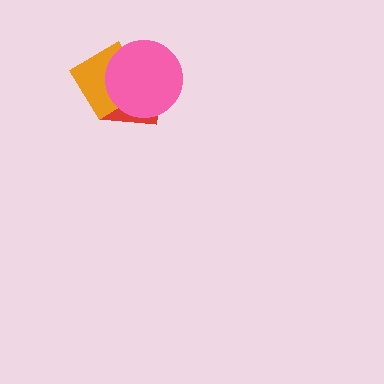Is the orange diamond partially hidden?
Yes, it is partially covered by another shape.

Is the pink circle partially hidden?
No, no other shape covers it.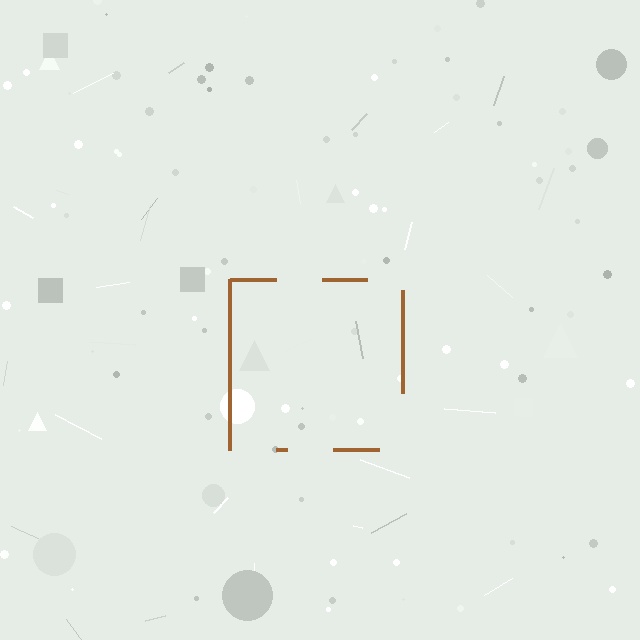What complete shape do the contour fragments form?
The contour fragments form a square.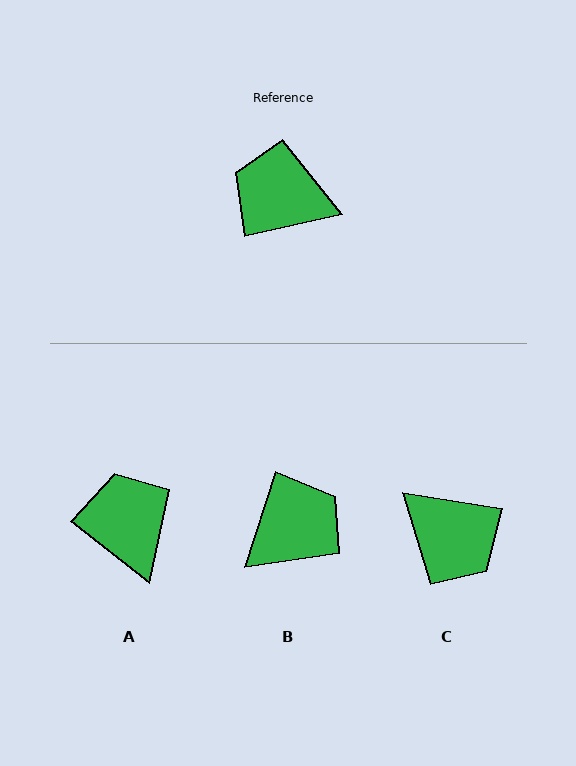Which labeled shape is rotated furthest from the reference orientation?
C, about 158 degrees away.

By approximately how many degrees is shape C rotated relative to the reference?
Approximately 158 degrees counter-clockwise.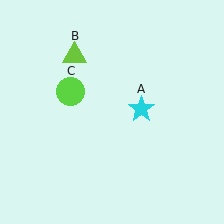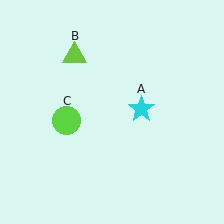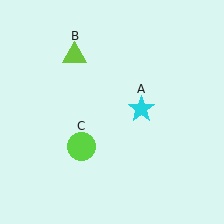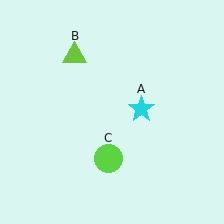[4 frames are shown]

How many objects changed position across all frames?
1 object changed position: lime circle (object C).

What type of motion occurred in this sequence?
The lime circle (object C) rotated counterclockwise around the center of the scene.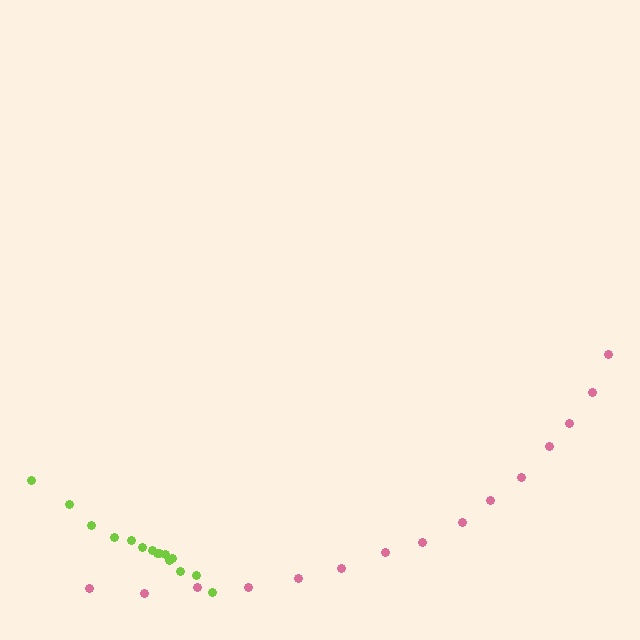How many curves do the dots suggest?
There are 2 distinct paths.